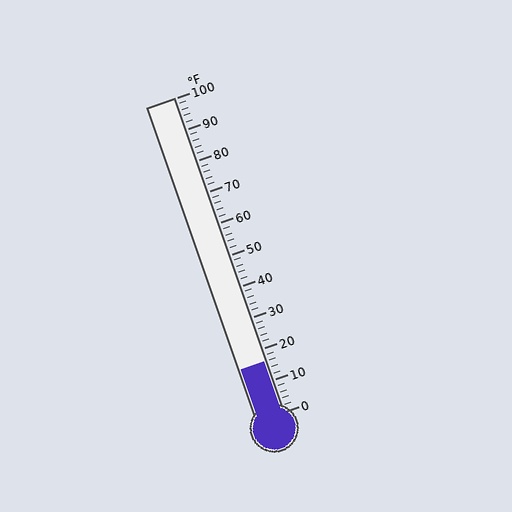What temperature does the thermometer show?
The thermometer shows approximately 16°F.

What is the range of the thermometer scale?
The thermometer scale ranges from 0°F to 100°F.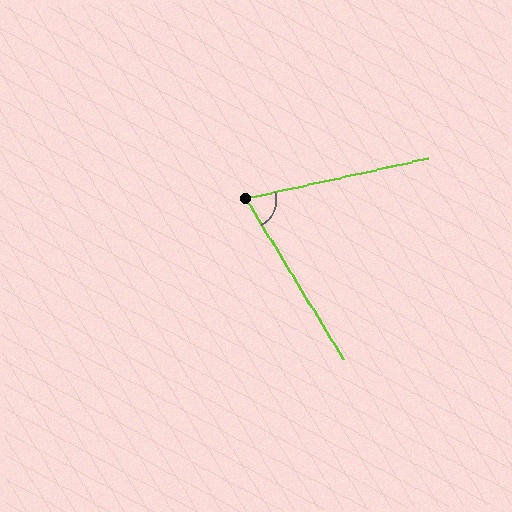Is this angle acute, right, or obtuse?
It is acute.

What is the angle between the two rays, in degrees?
Approximately 71 degrees.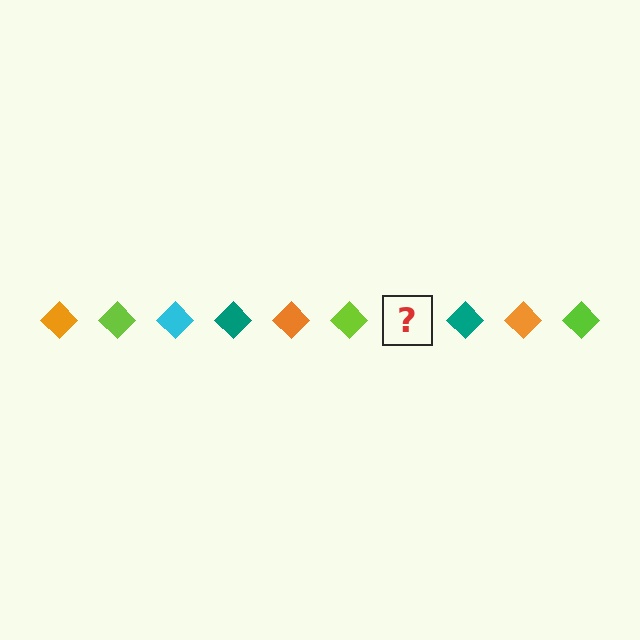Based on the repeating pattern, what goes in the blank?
The blank should be a cyan diamond.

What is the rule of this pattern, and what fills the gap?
The rule is that the pattern cycles through orange, lime, cyan, teal diamonds. The gap should be filled with a cyan diamond.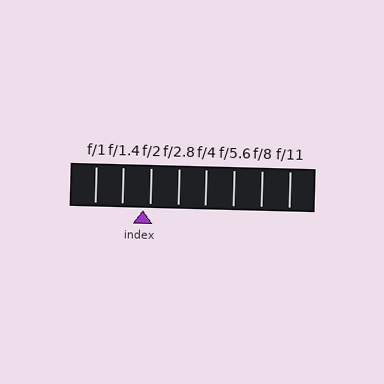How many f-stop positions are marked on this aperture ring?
There are 8 f-stop positions marked.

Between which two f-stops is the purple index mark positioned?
The index mark is between f/1.4 and f/2.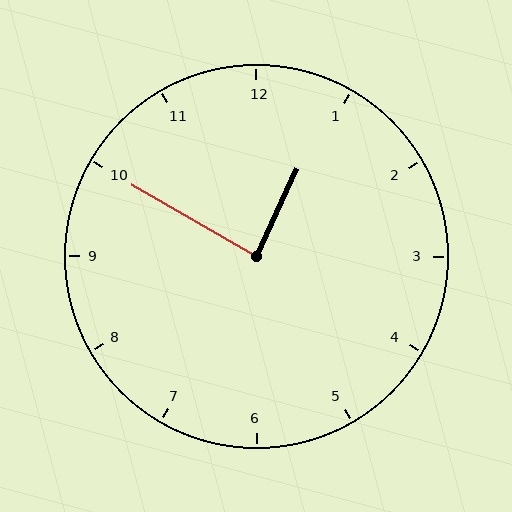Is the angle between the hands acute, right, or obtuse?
It is right.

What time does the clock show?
12:50.